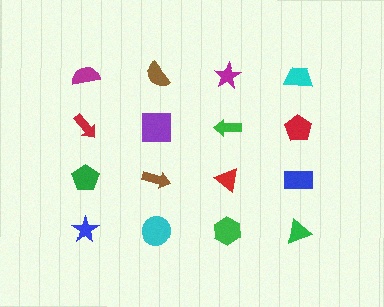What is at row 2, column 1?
A red arrow.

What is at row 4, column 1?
A blue star.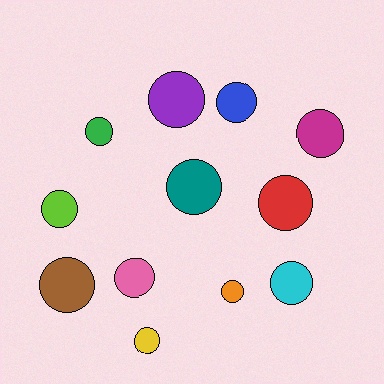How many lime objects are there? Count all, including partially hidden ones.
There is 1 lime object.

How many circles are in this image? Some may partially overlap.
There are 12 circles.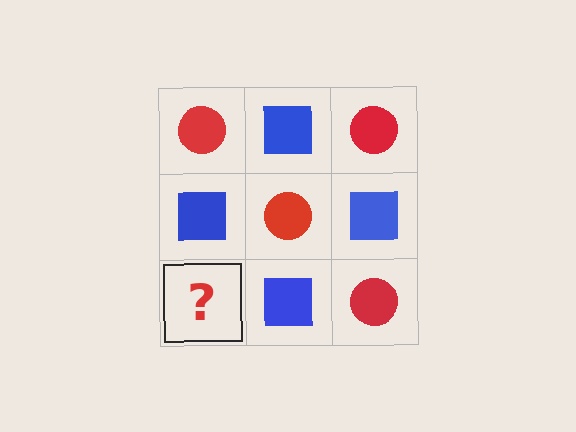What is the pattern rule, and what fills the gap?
The rule is that it alternates red circle and blue square in a checkerboard pattern. The gap should be filled with a red circle.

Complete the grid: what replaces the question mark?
The question mark should be replaced with a red circle.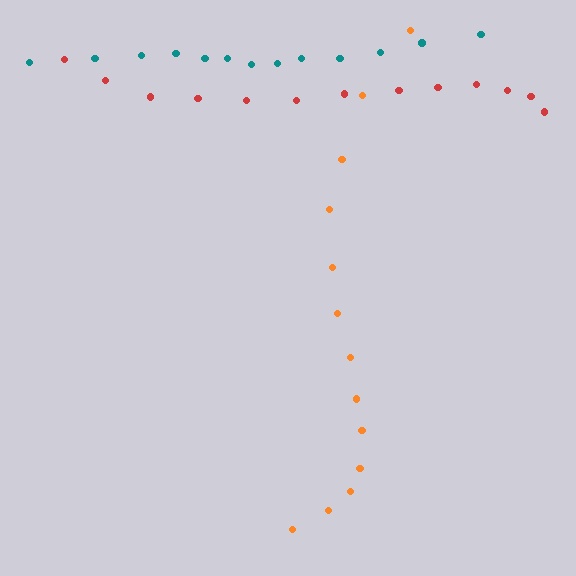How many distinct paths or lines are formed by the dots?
There are 3 distinct paths.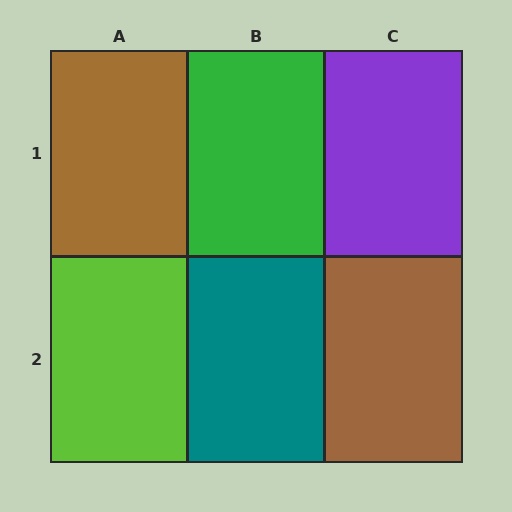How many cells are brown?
2 cells are brown.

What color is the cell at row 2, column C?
Brown.